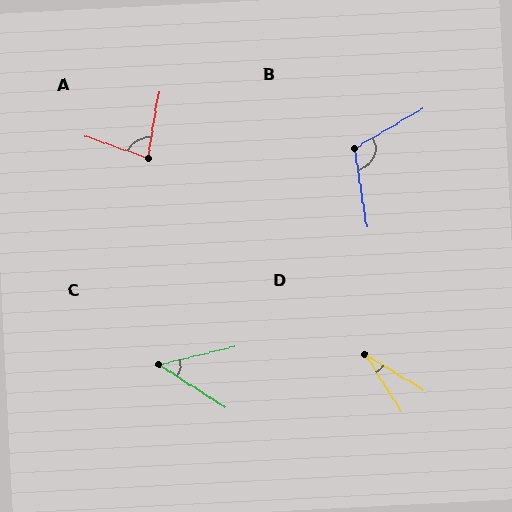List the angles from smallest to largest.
D (27°), C (47°), A (80°), B (111°).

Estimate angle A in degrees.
Approximately 80 degrees.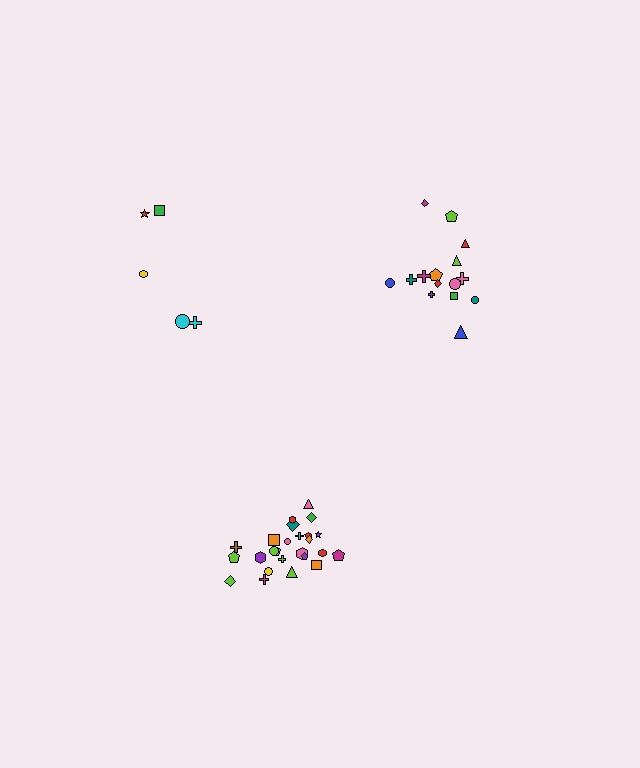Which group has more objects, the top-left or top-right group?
The top-right group.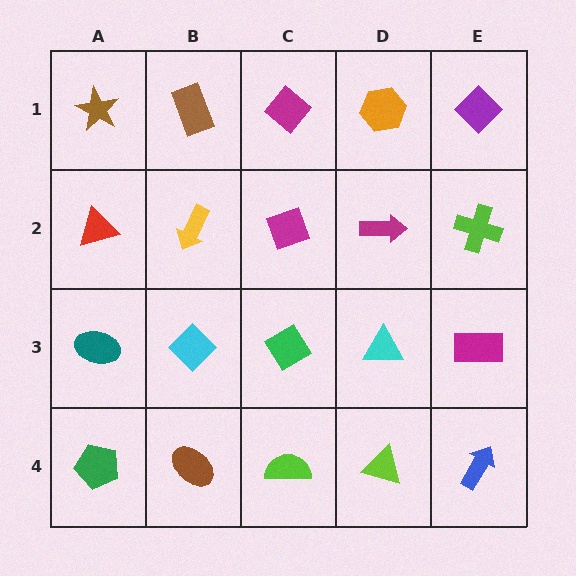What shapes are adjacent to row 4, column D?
A cyan triangle (row 3, column D), a lime semicircle (row 4, column C), a blue arrow (row 4, column E).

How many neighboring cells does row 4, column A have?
2.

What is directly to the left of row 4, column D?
A lime semicircle.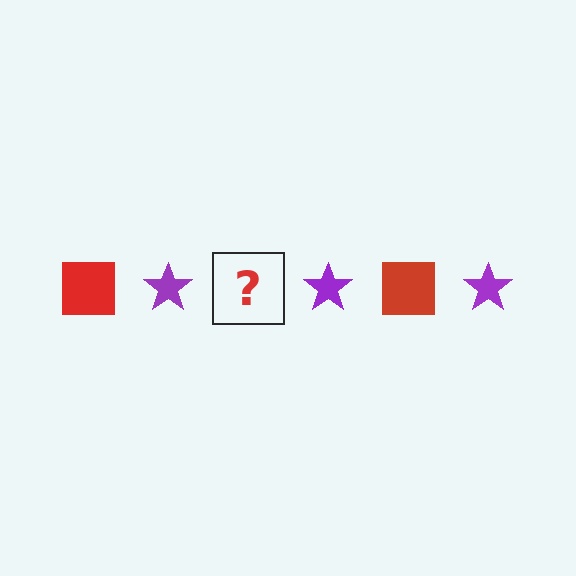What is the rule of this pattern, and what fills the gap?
The rule is that the pattern alternates between red square and purple star. The gap should be filled with a red square.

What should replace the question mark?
The question mark should be replaced with a red square.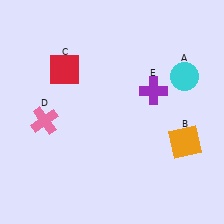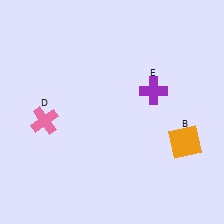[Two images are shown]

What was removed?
The cyan circle (A), the red square (C) were removed in Image 2.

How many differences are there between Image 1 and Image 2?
There are 2 differences between the two images.